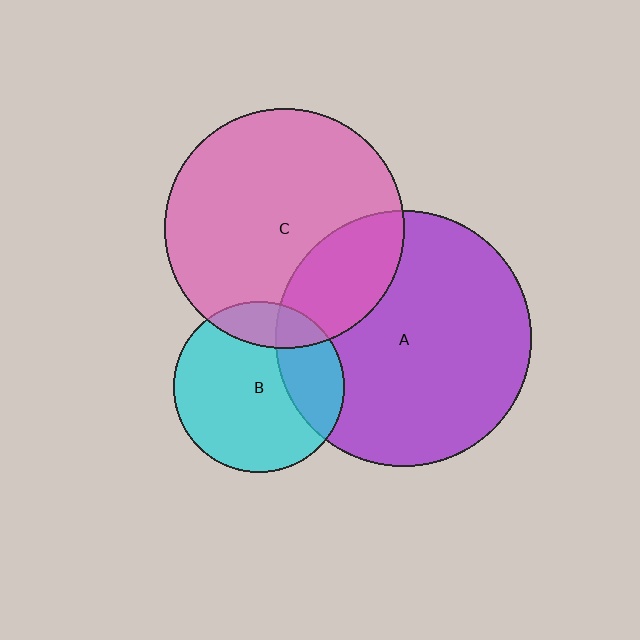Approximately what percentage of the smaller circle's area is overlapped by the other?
Approximately 15%.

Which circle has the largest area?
Circle A (purple).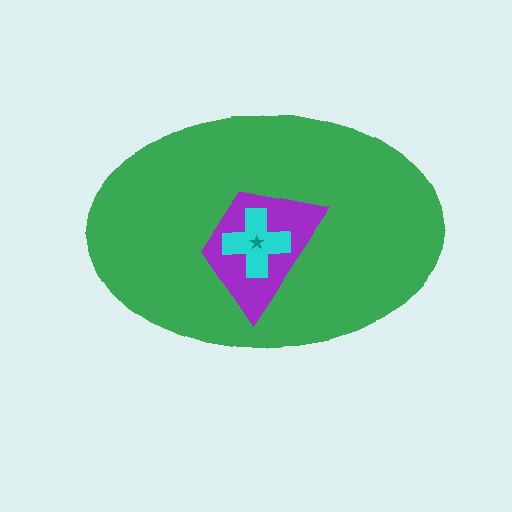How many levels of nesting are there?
4.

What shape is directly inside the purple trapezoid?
The cyan cross.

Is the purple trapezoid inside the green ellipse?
Yes.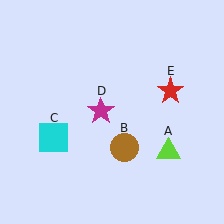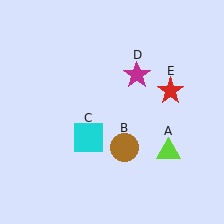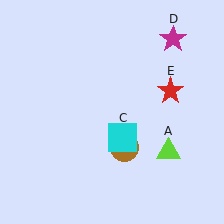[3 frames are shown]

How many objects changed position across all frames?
2 objects changed position: cyan square (object C), magenta star (object D).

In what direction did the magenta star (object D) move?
The magenta star (object D) moved up and to the right.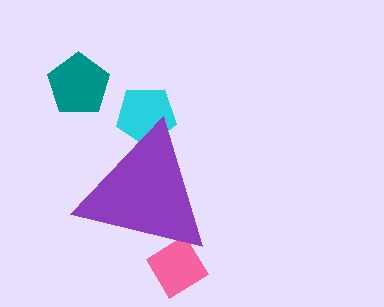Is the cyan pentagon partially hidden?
Yes, the cyan pentagon is partially hidden behind the purple triangle.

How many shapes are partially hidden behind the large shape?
2 shapes are partially hidden.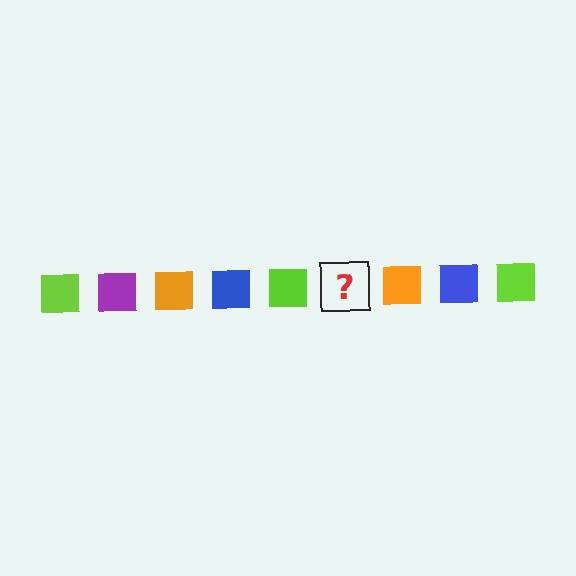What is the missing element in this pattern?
The missing element is a purple square.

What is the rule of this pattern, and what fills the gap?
The rule is that the pattern cycles through lime, purple, orange, blue squares. The gap should be filled with a purple square.